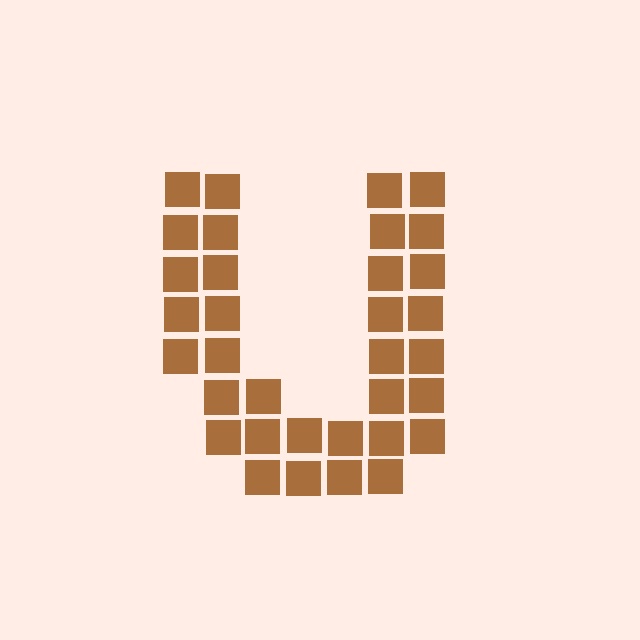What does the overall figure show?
The overall figure shows the letter U.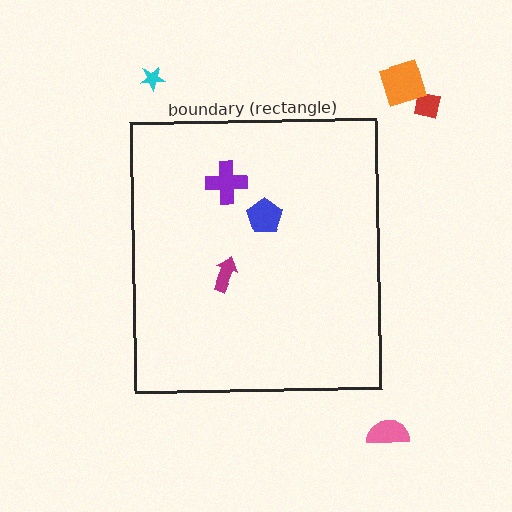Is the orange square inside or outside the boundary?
Outside.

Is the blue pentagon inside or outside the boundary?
Inside.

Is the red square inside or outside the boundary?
Outside.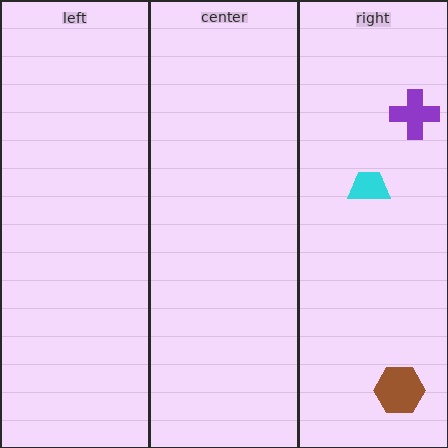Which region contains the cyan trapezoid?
The right region.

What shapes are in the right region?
The purple cross, the cyan trapezoid, the brown hexagon.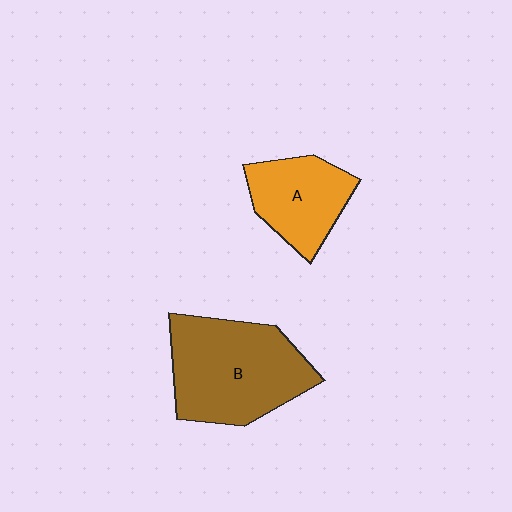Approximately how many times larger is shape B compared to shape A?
Approximately 1.7 times.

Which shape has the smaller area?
Shape A (orange).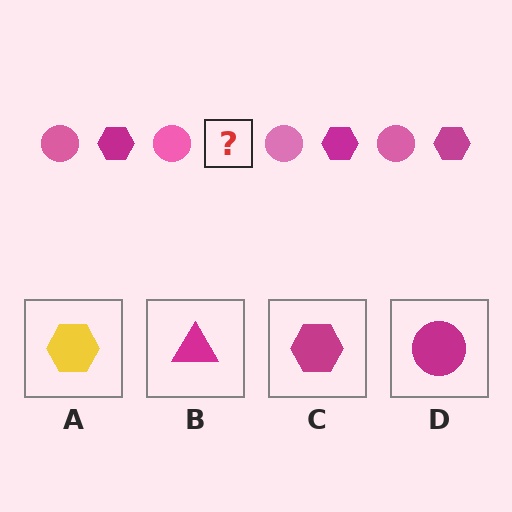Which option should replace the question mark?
Option C.